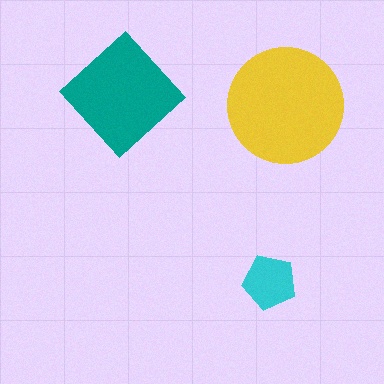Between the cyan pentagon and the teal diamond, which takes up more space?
The teal diamond.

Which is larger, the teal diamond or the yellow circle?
The yellow circle.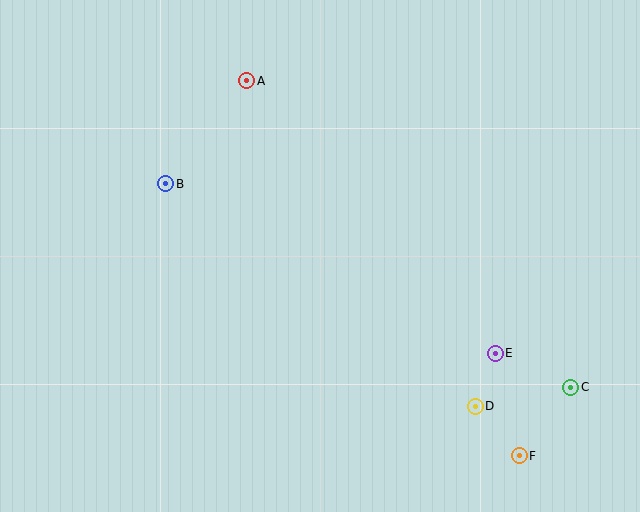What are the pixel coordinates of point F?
Point F is at (519, 456).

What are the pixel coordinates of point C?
Point C is at (571, 388).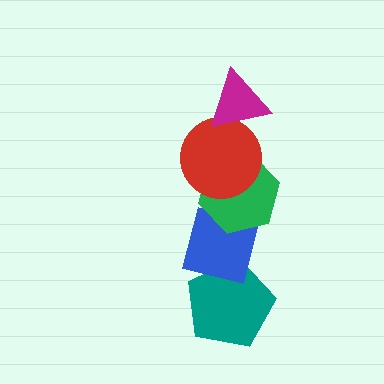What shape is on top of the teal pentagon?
The blue square is on top of the teal pentagon.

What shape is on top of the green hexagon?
The red circle is on top of the green hexagon.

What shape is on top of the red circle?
The magenta triangle is on top of the red circle.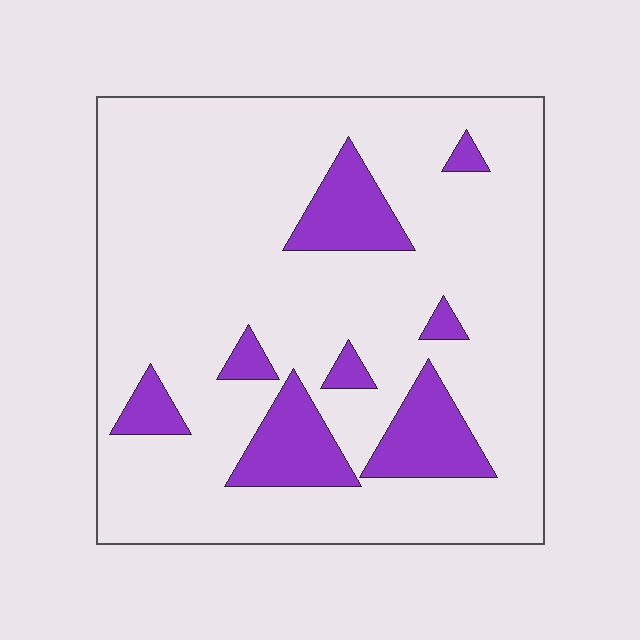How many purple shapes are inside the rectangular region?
8.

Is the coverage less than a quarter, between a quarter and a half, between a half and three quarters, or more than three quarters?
Less than a quarter.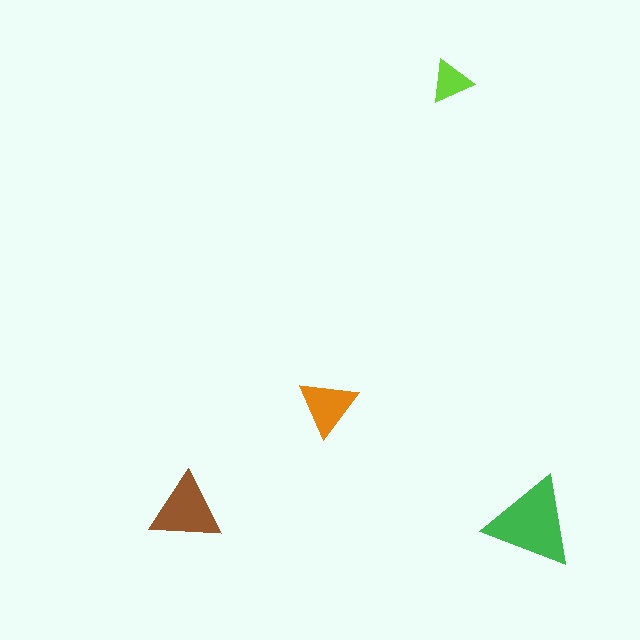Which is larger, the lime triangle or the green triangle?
The green one.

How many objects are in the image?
There are 4 objects in the image.